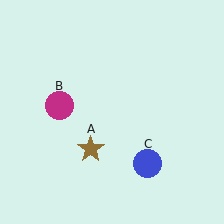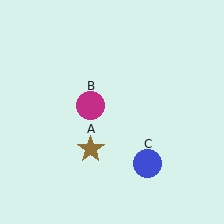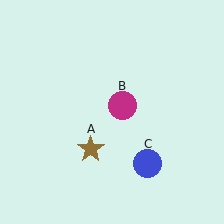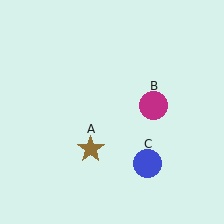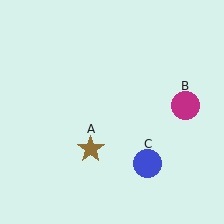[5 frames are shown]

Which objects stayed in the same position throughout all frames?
Brown star (object A) and blue circle (object C) remained stationary.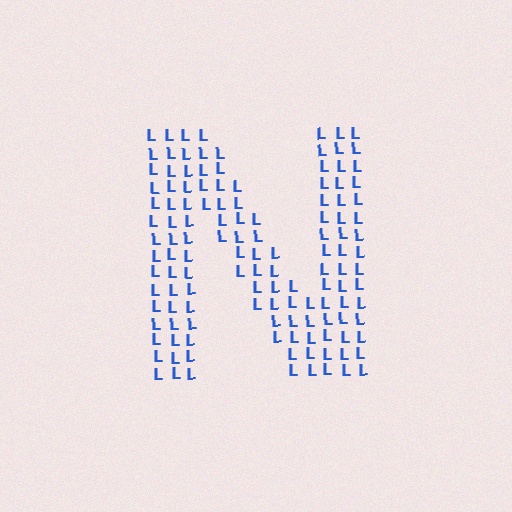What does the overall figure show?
The overall figure shows the letter N.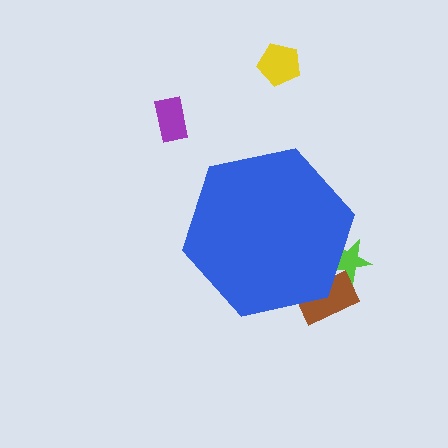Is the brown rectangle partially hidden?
Yes, the brown rectangle is partially hidden behind the blue hexagon.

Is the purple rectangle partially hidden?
No, the purple rectangle is fully visible.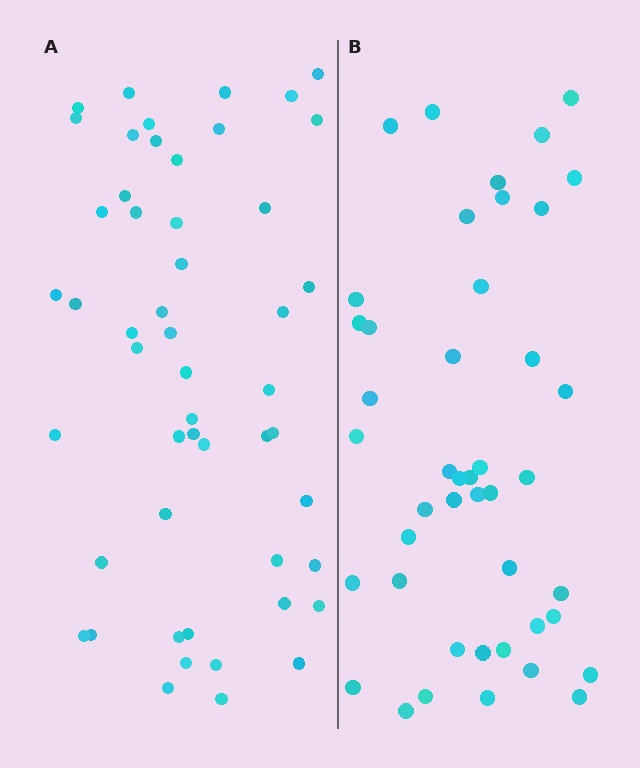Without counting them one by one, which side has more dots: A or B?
Region A (the left region) has more dots.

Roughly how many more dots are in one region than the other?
Region A has roughly 8 or so more dots than region B.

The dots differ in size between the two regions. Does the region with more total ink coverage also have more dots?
No. Region B has more total ink coverage because its dots are larger, but region A actually contains more individual dots. Total area can be misleading — the number of items is what matters here.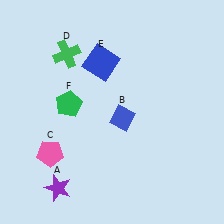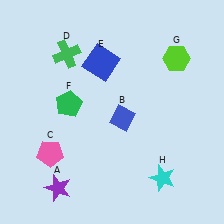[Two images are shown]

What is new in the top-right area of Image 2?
A lime hexagon (G) was added in the top-right area of Image 2.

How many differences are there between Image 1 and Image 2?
There are 2 differences between the two images.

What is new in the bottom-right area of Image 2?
A cyan star (H) was added in the bottom-right area of Image 2.